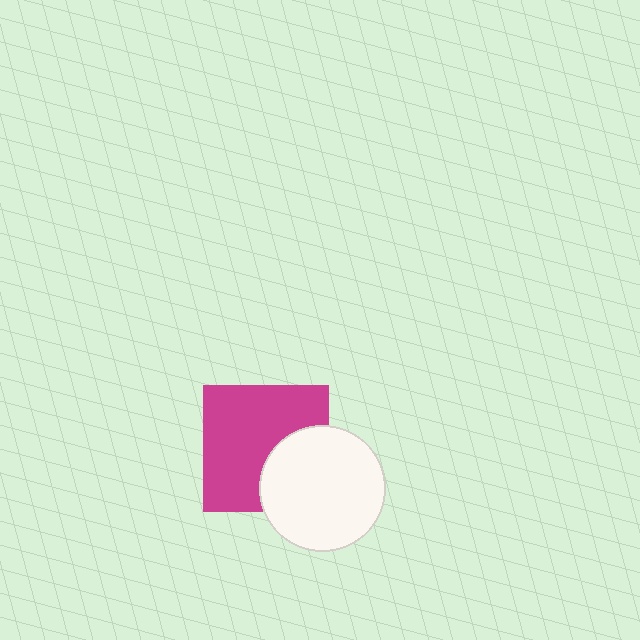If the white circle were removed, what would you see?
You would see the complete magenta square.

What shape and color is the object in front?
The object in front is a white circle.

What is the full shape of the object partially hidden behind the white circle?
The partially hidden object is a magenta square.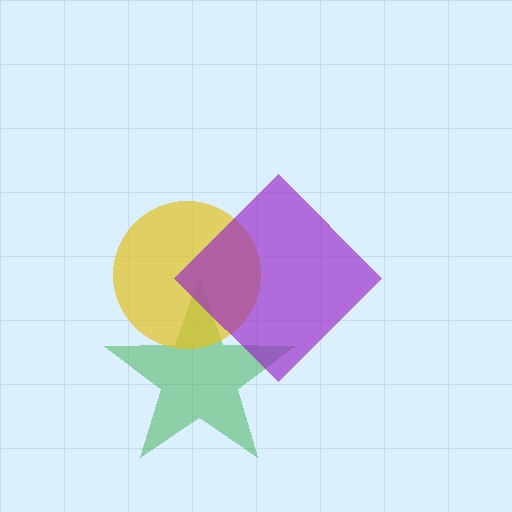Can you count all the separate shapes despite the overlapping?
Yes, there are 3 separate shapes.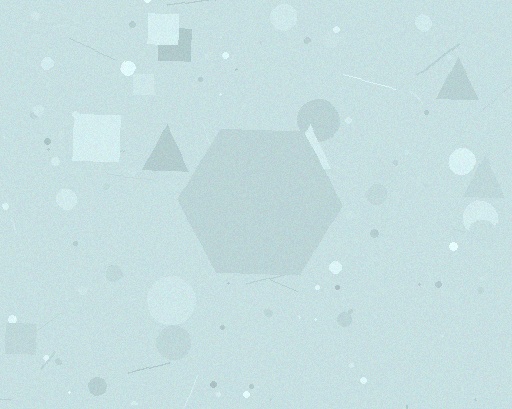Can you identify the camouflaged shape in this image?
The camouflaged shape is a hexagon.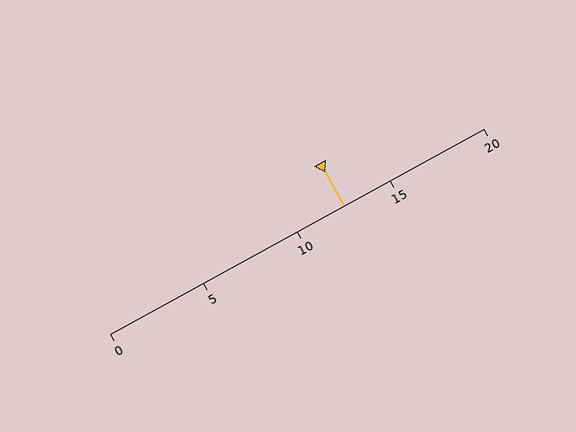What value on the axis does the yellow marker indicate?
The marker indicates approximately 12.5.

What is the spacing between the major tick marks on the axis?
The major ticks are spaced 5 apart.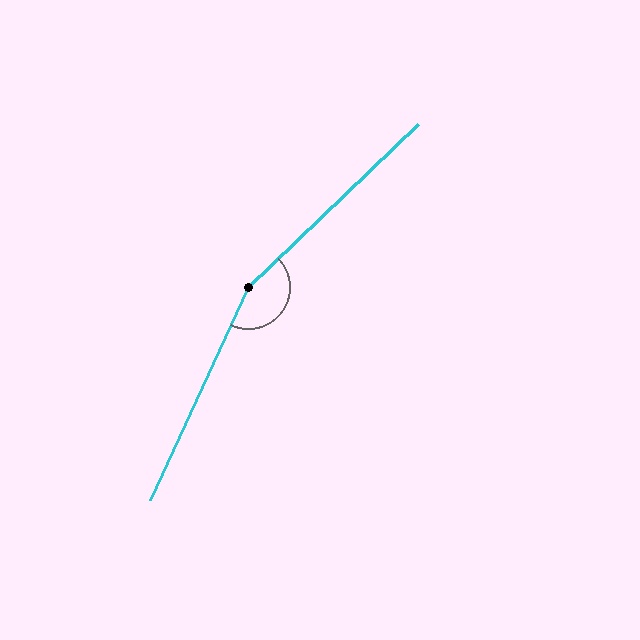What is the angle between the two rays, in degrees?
Approximately 159 degrees.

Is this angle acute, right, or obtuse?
It is obtuse.